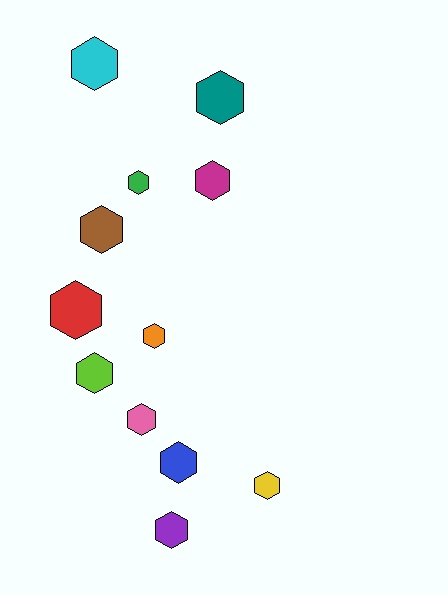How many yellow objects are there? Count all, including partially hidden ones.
There is 1 yellow object.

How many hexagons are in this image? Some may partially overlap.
There are 12 hexagons.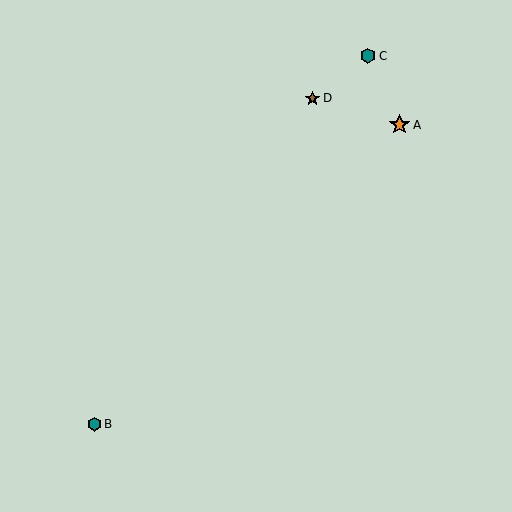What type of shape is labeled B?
Shape B is a teal hexagon.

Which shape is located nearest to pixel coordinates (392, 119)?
The orange star (labeled A) at (399, 125) is nearest to that location.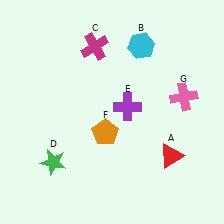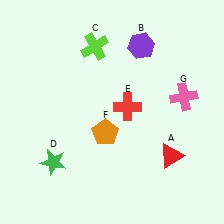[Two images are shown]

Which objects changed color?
B changed from cyan to purple. C changed from magenta to lime. E changed from purple to red.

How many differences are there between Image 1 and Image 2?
There are 3 differences between the two images.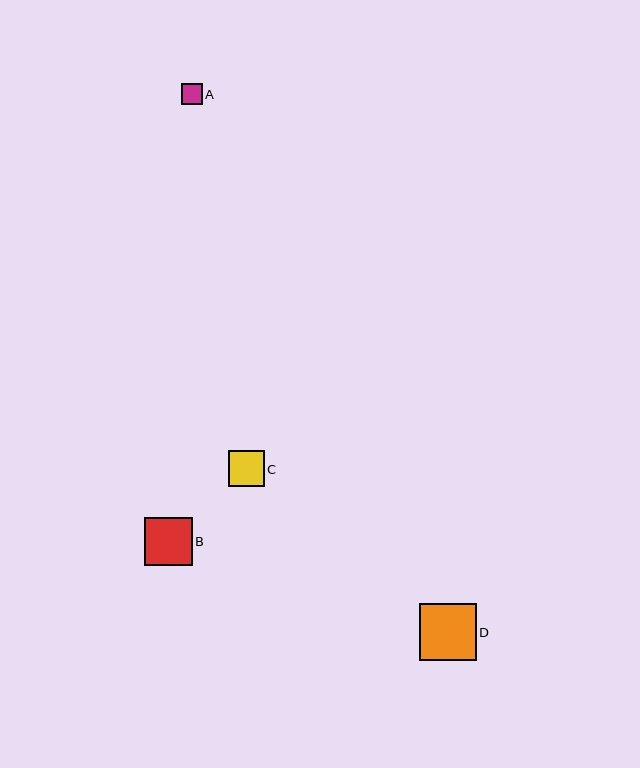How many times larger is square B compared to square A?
Square B is approximately 2.3 times the size of square A.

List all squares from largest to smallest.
From largest to smallest: D, B, C, A.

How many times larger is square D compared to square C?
Square D is approximately 1.6 times the size of square C.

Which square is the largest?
Square D is the largest with a size of approximately 57 pixels.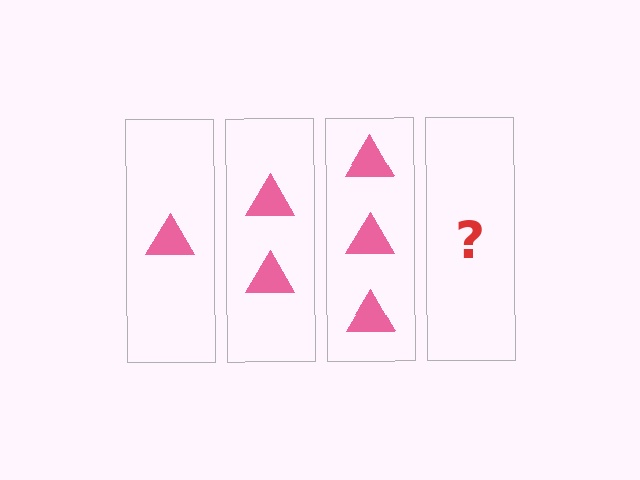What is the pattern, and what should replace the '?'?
The pattern is that each step adds one more triangle. The '?' should be 4 triangles.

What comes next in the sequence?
The next element should be 4 triangles.